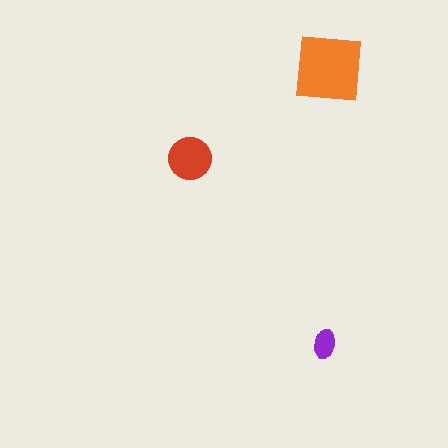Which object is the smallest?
The purple ellipse.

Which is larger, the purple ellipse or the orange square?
The orange square.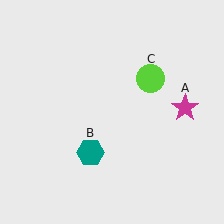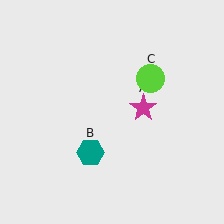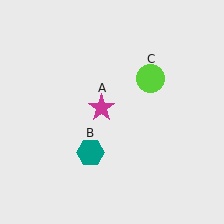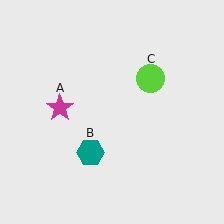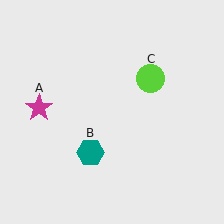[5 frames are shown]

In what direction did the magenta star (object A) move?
The magenta star (object A) moved left.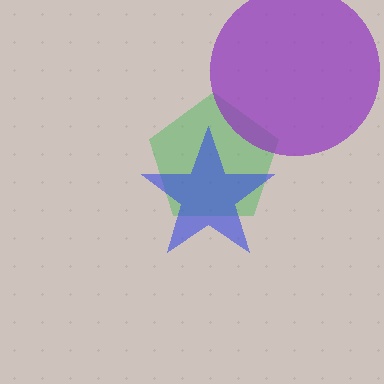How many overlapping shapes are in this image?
There are 3 overlapping shapes in the image.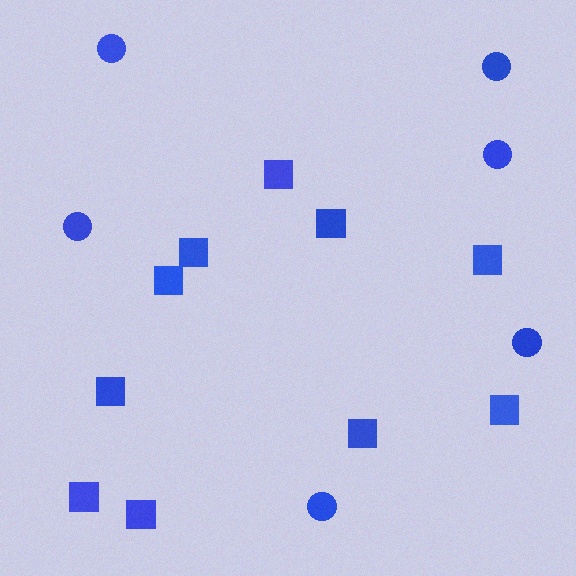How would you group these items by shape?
There are 2 groups: one group of circles (6) and one group of squares (10).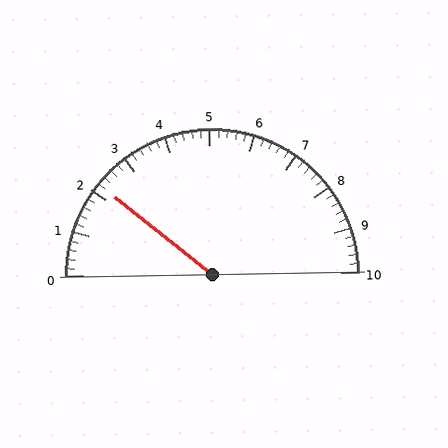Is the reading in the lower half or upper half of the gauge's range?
The reading is in the lower half of the range (0 to 10).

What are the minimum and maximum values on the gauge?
The gauge ranges from 0 to 10.